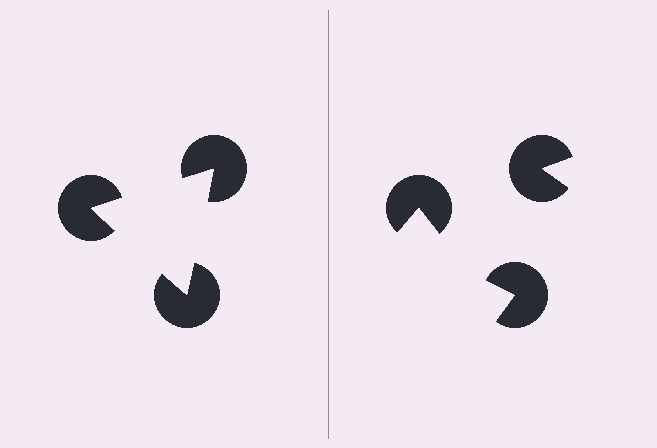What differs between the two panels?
The pac-man discs are positioned identically on both sides; only the wedge orientations differ. On the left they align to a triangle; on the right they are misaligned.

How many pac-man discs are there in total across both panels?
6 — 3 on each side.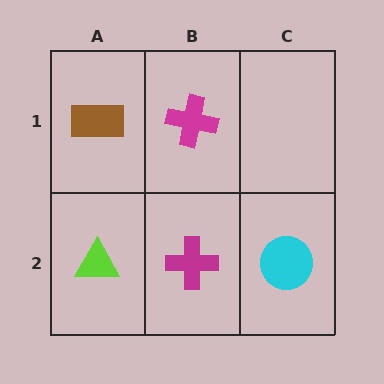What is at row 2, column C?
A cyan circle.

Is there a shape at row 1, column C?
No, that cell is empty.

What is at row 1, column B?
A magenta cross.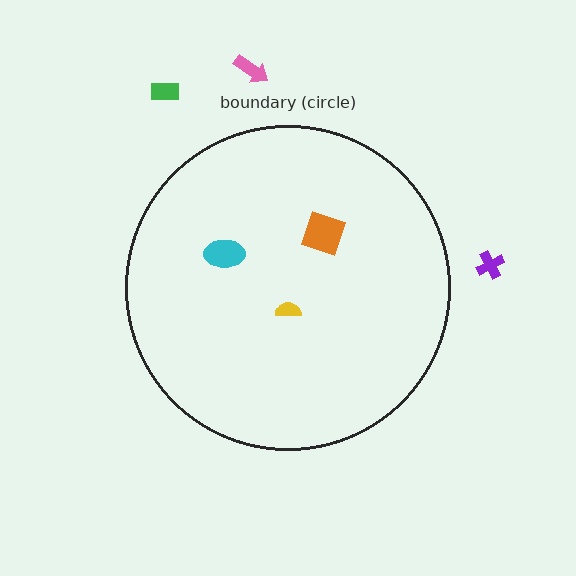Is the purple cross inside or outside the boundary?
Outside.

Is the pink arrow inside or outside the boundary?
Outside.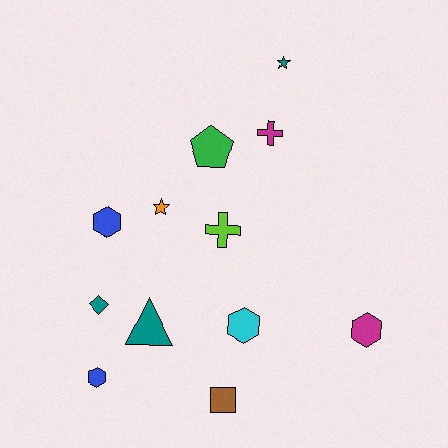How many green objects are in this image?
There is 1 green object.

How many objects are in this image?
There are 12 objects.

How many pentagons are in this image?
There is 1 pentagon.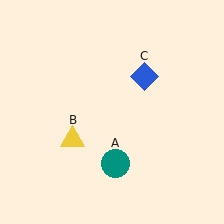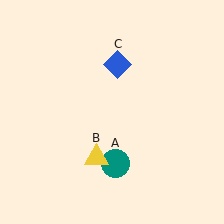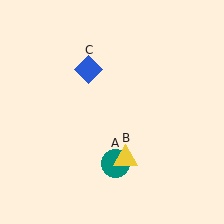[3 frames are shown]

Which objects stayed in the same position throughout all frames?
Teal circle (object A) remained stationary.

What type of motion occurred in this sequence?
The yellow triangle (object B), blue diamond (object C) rotated counterclockwise around the center of the scene.